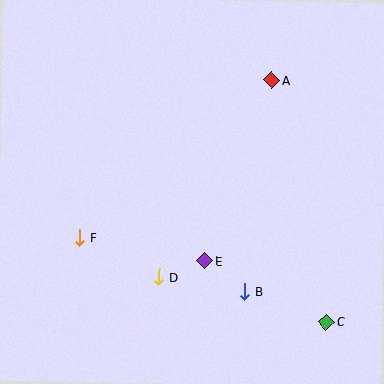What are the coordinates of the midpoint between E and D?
The midpoint between E and D is at (182, 269).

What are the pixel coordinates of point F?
Point F is at (80, 238).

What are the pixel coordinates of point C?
Point C is at (326, 322).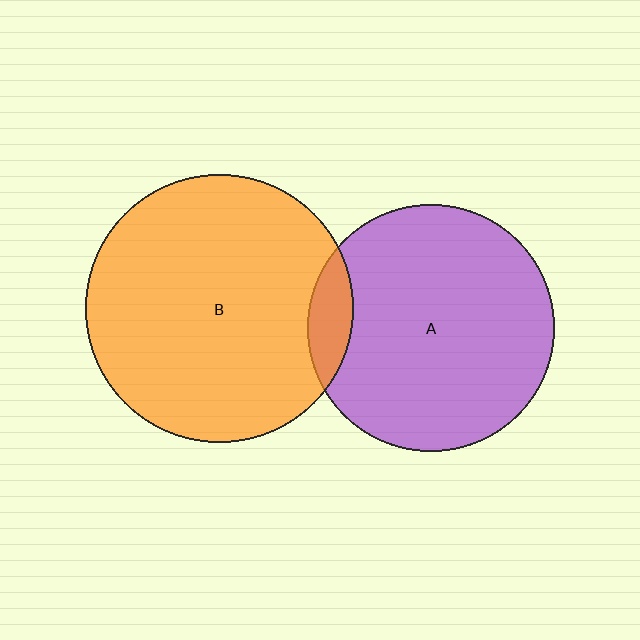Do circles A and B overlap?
Yes.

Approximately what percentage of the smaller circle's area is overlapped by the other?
Approximately 10%.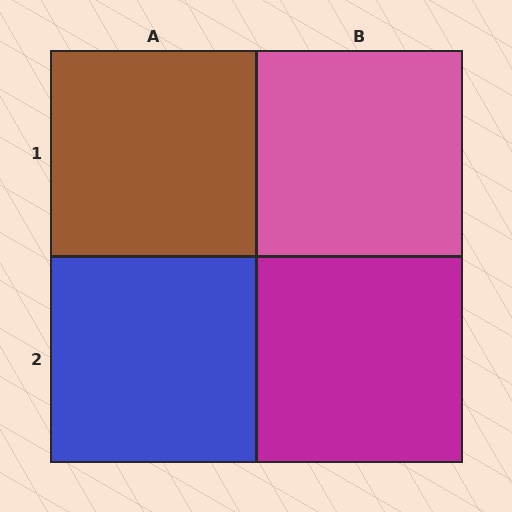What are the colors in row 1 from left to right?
Brown, pink.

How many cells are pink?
1 cell is pink.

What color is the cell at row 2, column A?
Blue.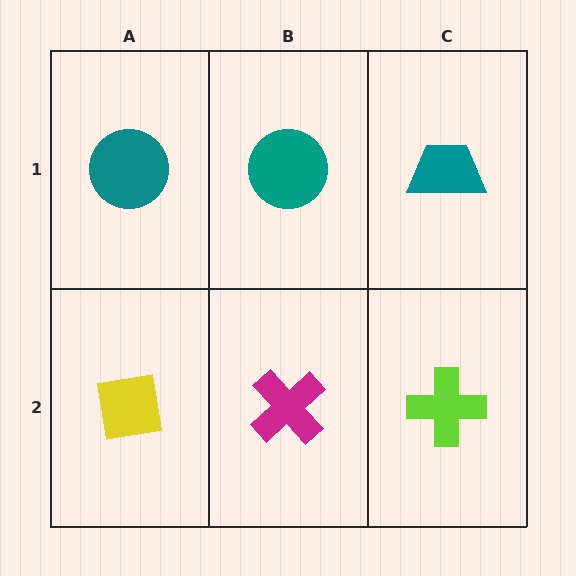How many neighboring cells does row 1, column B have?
3.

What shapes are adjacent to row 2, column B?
A teal circle (row 1, column B), a yellow square (row 2, column A), a lime cross (row 2, column C).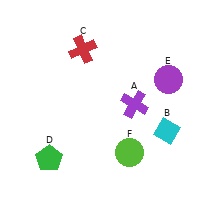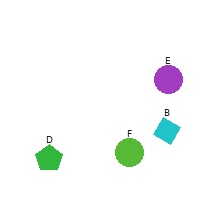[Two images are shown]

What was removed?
The purple cross (A), the red cross (C) were removed in Image 2.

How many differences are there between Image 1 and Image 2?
There are 2 differences between the two images.